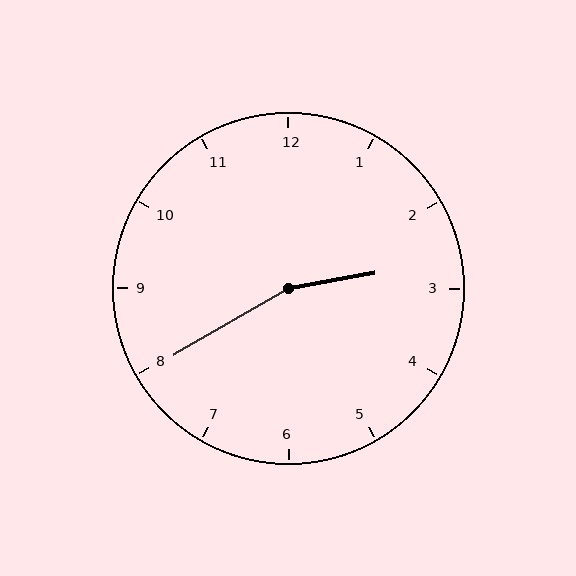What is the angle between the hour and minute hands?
Approximately 160 degrees.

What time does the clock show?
2:40.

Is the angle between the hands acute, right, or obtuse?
It is obtuse.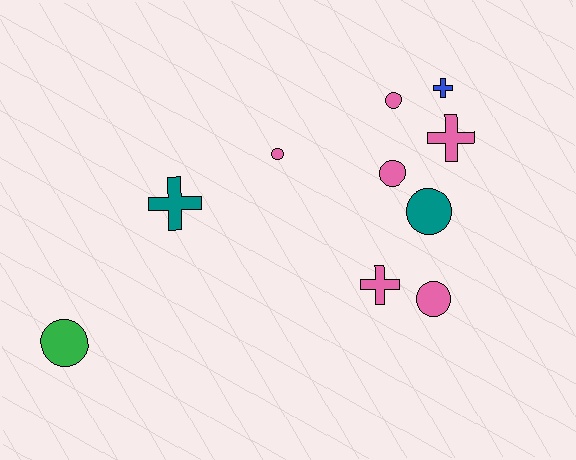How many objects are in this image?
There are 10 objects.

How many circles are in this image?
There are 6 circles.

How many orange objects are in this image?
There are no orange objects.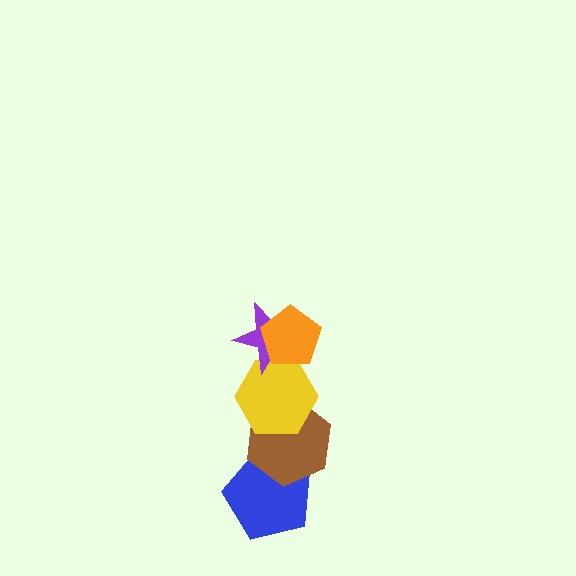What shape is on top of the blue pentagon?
The brown hexagon is on top of the blue pentagon.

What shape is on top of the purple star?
The orange pentagon is on top of the purple star.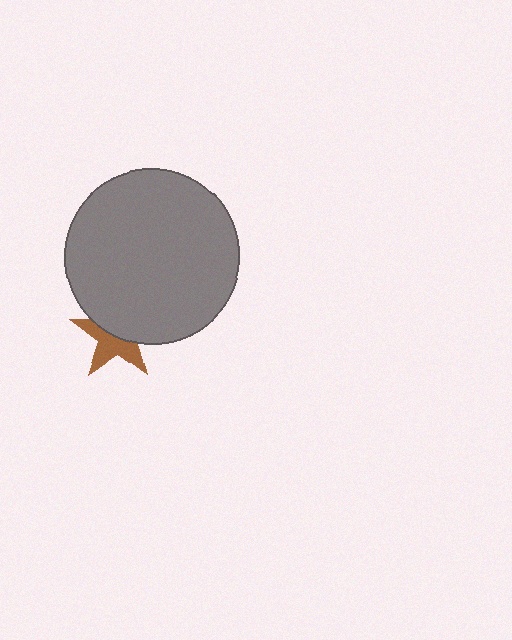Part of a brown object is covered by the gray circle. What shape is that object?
It is a star.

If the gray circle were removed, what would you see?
You would see the complete brown star.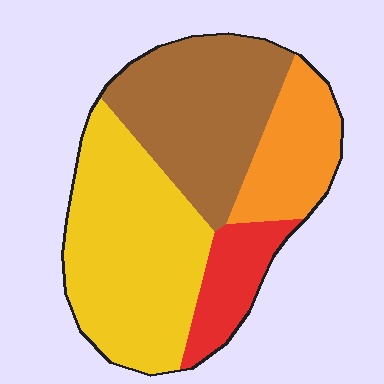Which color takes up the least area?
Red, at roughly 10%.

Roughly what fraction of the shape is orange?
Orange covers roughly 15% of the shape.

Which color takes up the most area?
Yellow, at roughly 40%.